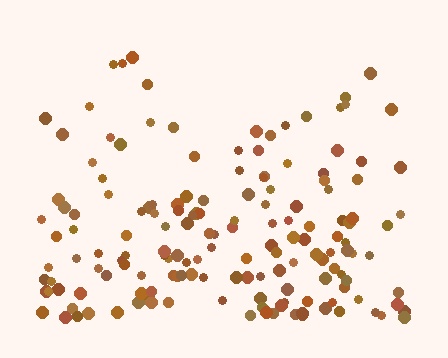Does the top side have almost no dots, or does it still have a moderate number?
Still a moderate number, just noticeably fewer than the bottom.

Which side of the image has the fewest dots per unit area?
The top.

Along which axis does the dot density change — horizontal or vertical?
Vertical.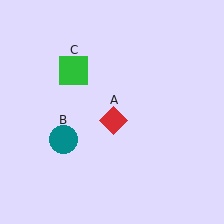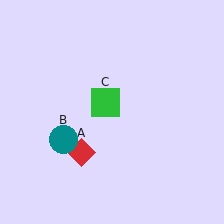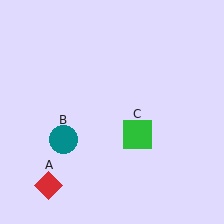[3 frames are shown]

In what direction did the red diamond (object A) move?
The red diamond (object A) moved down and to the left.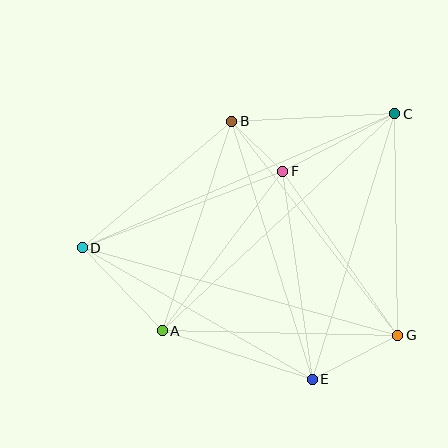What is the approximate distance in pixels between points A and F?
The distance between A and F is approximately 200 pixels.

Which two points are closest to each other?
Points B and F are closest to each other.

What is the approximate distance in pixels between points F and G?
The distance between F and G is approximately 200 pixels.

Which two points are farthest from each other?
Points C and D are farthest from each other.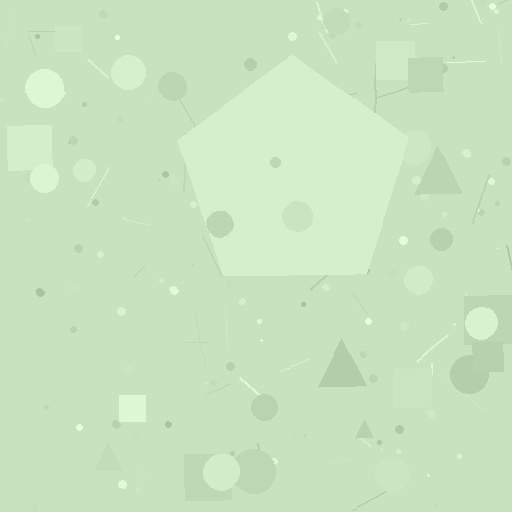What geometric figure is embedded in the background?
A pentagon is embedded in the background.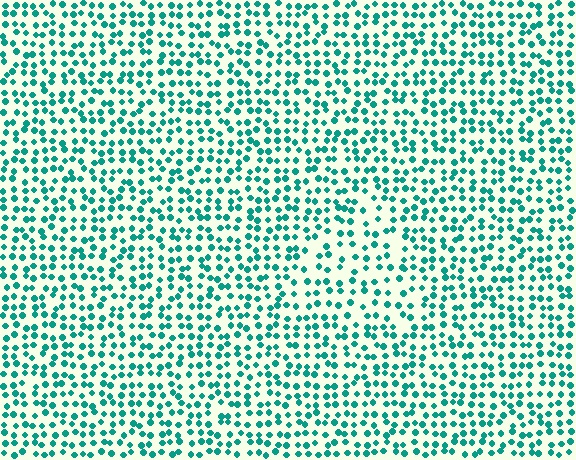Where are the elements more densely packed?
The elements are more densely packed outside the triangle boundary.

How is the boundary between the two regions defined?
The boundary is defined by a change in element density (approximately 1.5x ratio). All elements are the same color, size, and shape.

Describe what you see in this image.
The image contains small teal elements arranged at two different densities. A triangle-shaped region is visible where the elements are less densely packed than the surrounding area.